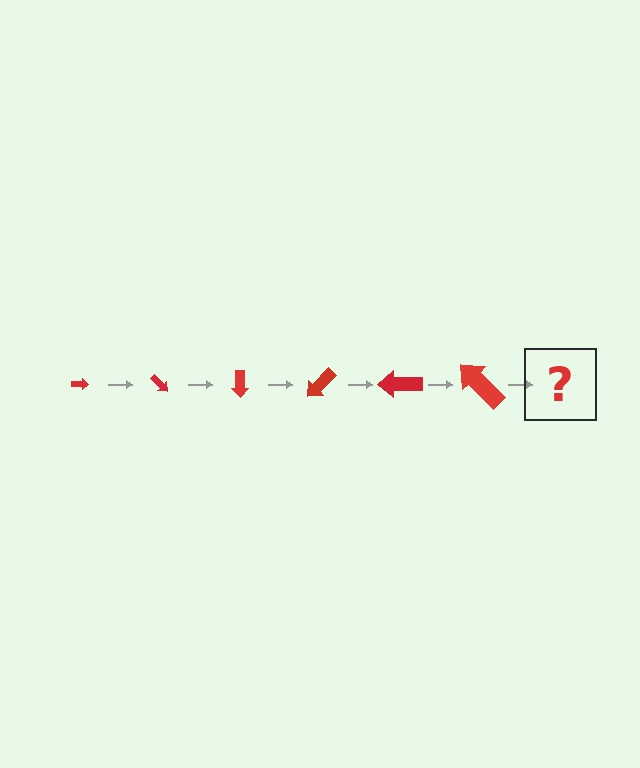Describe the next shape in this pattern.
It should be an arrow, larger than the previous one and rotated 270 degrees from the start.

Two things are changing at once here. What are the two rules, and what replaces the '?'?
The two rules are that the arrow grows larger each step and it rotates 45 degrees each step. The '?' should be an arrow, larger than the previous one and rotated 270 degrees from the start.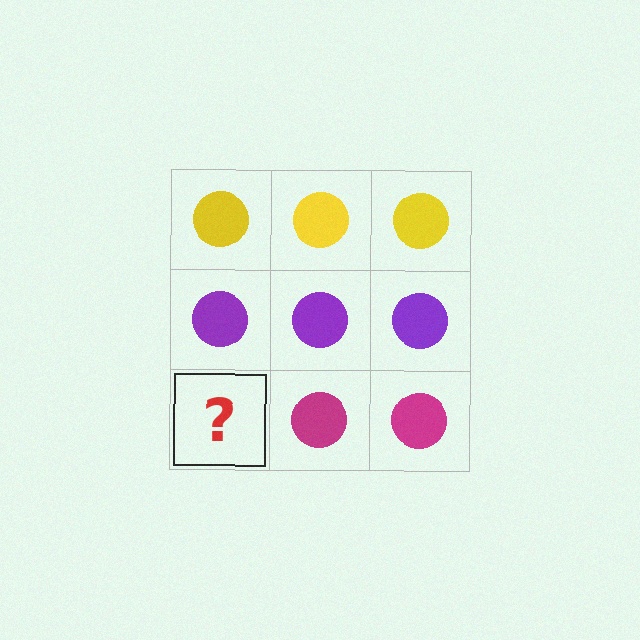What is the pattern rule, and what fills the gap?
The rule is that each row has a consistent color. The gap should be filled with a magenta circle.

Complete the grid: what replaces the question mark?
The question mark should be replaced with a magenta circle.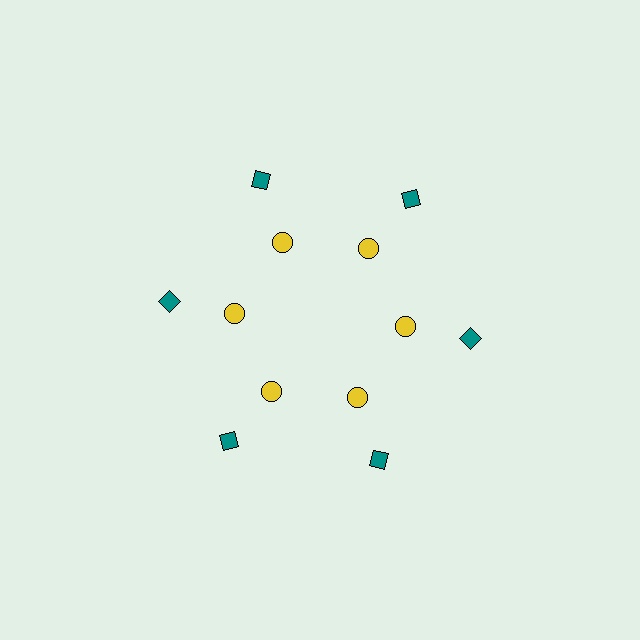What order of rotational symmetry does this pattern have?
This pattern has 6-fold rotational symmetry.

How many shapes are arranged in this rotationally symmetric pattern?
There are 12 shapes, arranged in 6 groups of 2.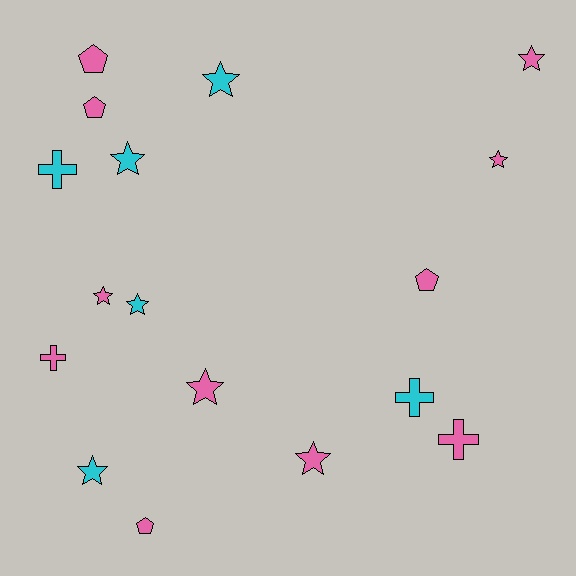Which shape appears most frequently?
Star, with 9 objects.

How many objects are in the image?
There are 17 objects.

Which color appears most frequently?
Pink, with 11 objects.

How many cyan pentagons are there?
There are no cyan pentagons.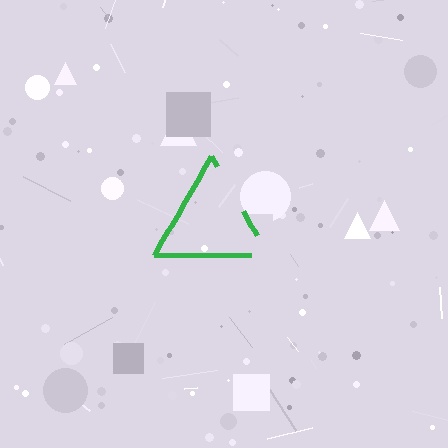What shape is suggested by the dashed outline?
The dashed outline suggests a triangle.